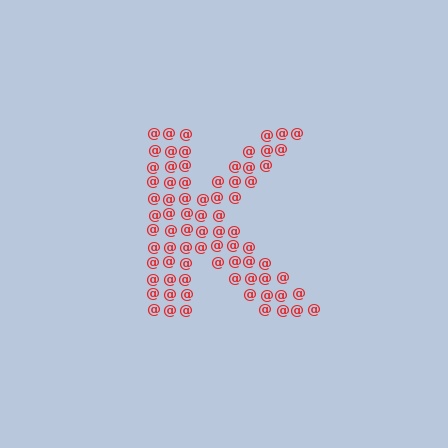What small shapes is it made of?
It is made of small at signs.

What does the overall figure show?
The overall figure shows the letter K.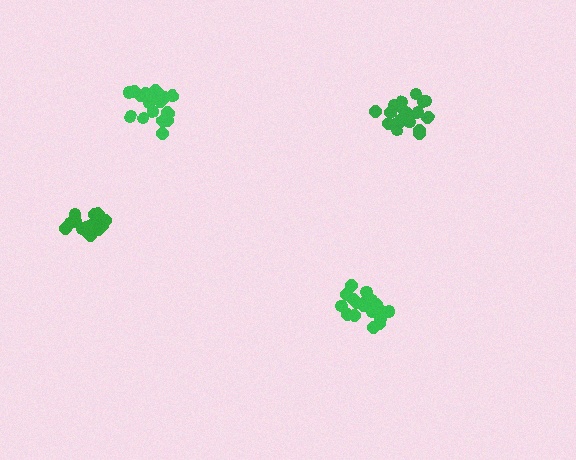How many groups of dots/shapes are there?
There are 4 groups.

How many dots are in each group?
Group 1: 21 dots, Group 2: 18 dots, Group 3: 16 dots, Group 4: 21 dots (76 total).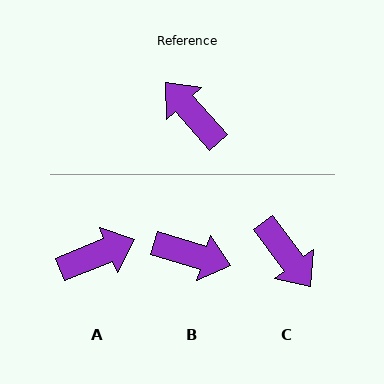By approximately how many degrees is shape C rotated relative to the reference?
Approximately 174 degrees counter-clockwise.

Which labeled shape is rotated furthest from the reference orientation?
C, about 174 degrees away.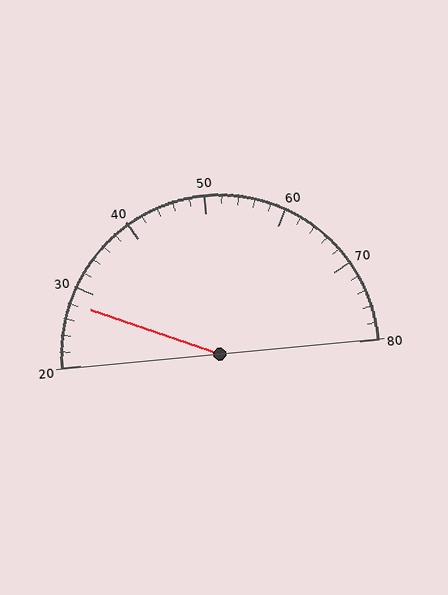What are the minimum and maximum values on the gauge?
The gauge ranges from 20 to 80.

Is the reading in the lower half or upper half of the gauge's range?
The reading is in the lower half of the range (20 to 80).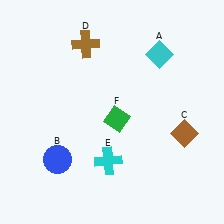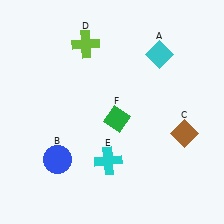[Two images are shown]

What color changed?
The cross (D) changed from brown in Image 1 to lime in Image 2.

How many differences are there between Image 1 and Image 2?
There is 1 difference between the two images.